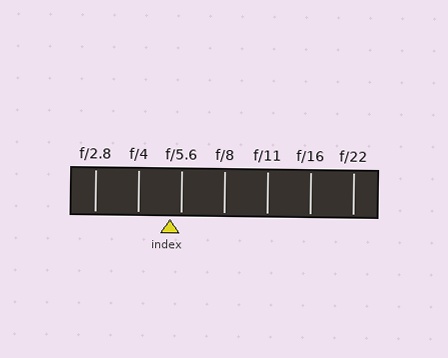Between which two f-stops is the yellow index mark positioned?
The index mark is between f/4 and f/5.6.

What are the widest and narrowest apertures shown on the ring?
The widest aperture shown is f/2.8 and the narrowest is f/22.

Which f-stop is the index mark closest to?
The index mark is closest to f/5.6.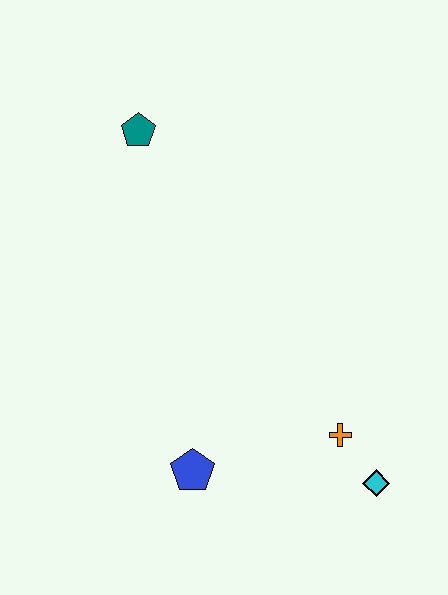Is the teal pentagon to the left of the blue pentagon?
Yes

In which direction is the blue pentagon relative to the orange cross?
The blue pentagon is to the left of the orange cross.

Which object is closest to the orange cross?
The cyan diamond is closest to the orange cross.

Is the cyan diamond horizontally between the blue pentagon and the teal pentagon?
No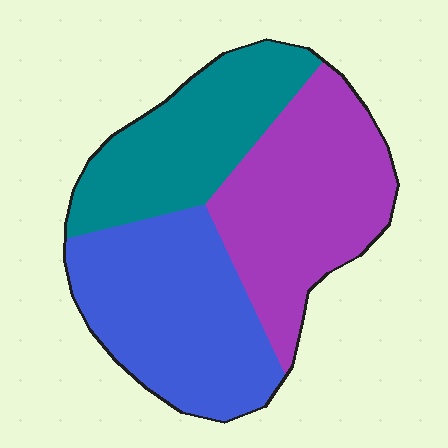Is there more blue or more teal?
Blue.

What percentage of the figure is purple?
Purple takes up about three eighths (3/8) of the figure.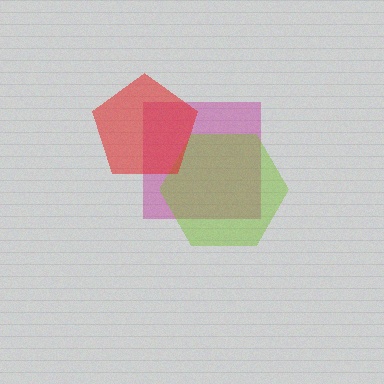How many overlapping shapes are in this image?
There are 3 overlapping shapes in the image.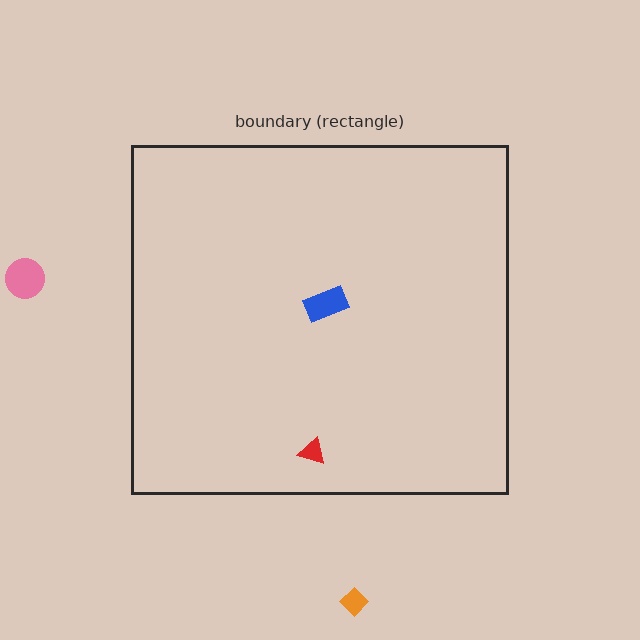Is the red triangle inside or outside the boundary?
Inside.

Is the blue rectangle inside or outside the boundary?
Inside.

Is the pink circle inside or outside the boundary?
Outside.